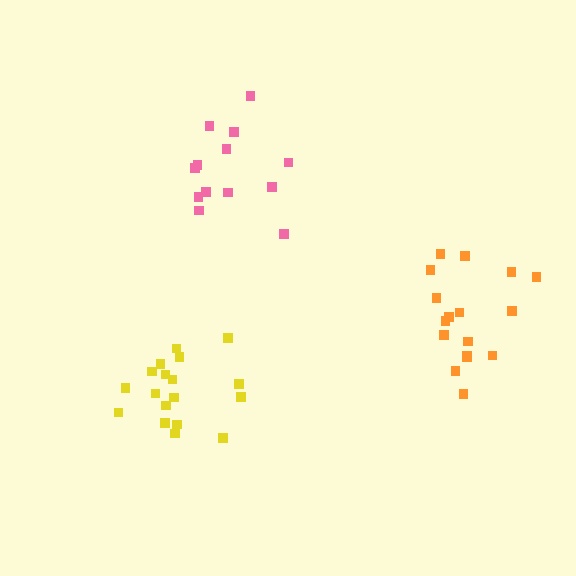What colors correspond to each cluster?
The clusters are colored: yellow, pink, orange.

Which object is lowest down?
The yellow cluster is bottommost.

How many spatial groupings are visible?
There are 3 spatial groupings.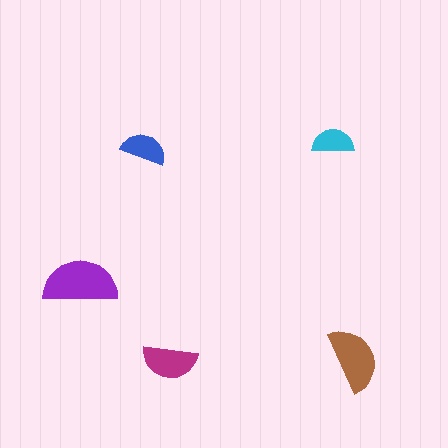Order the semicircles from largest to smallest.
the purple one, the brown one, the magenta one, the blue one, the cyan one.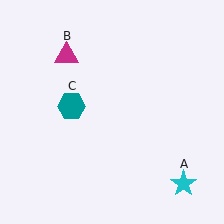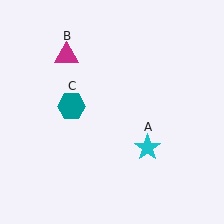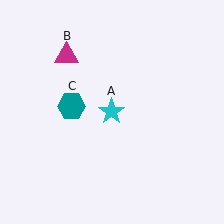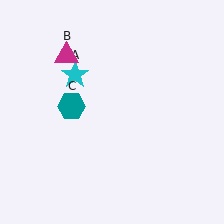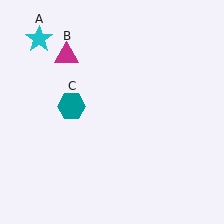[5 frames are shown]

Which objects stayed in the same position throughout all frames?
Magenta triangle (object B) and teal hexagon (object C) remained stationary.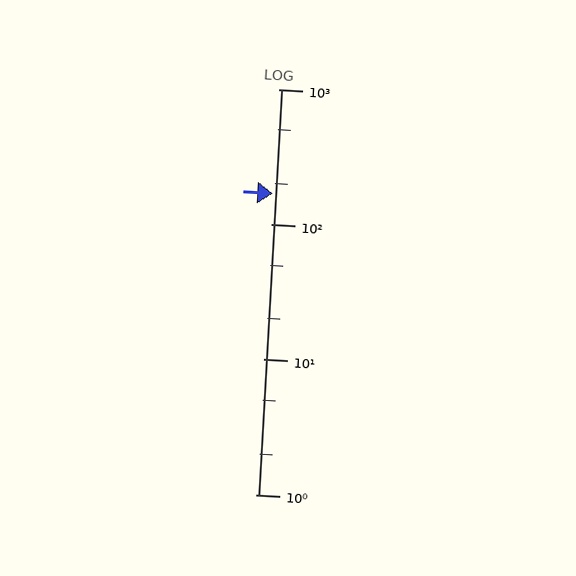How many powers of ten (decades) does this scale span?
The scale spans 3 decades, from 1 to 1000.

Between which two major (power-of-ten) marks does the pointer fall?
The pointer is between 100 and 1000.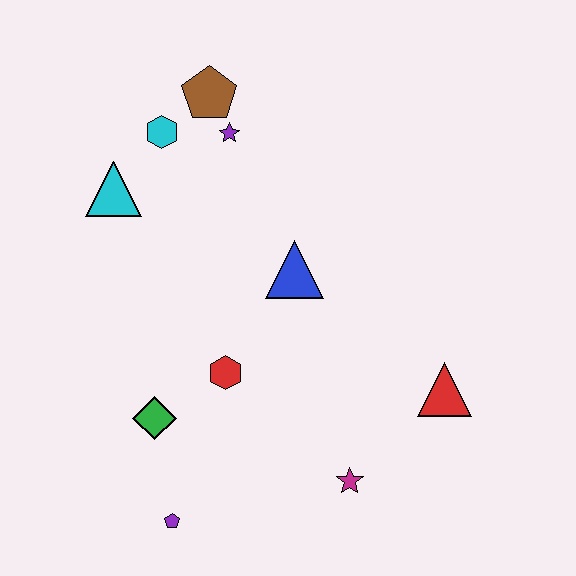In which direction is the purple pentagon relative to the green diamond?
The purple pentagon is below the green diamond.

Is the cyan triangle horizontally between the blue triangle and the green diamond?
No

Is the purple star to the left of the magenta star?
Yes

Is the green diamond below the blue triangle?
Yes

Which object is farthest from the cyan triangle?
The red triangle is farthest from the cyan triangle.